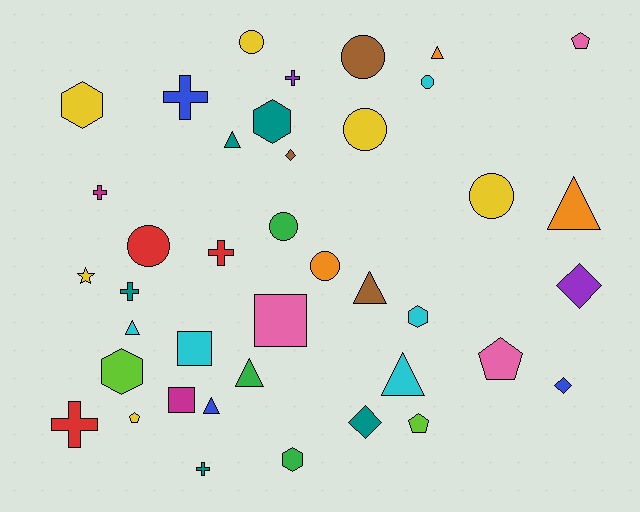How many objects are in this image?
There are 40 objects.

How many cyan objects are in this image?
There are 5 cyan objects.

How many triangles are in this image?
There are 8 triangles.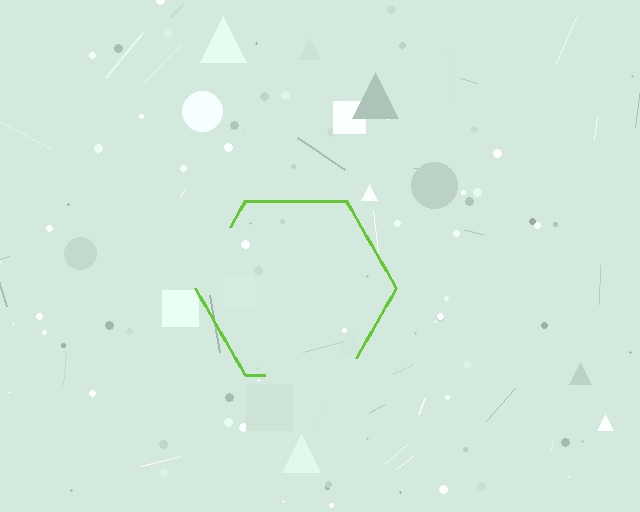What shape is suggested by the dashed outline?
The dashed outline suggests a hexagon.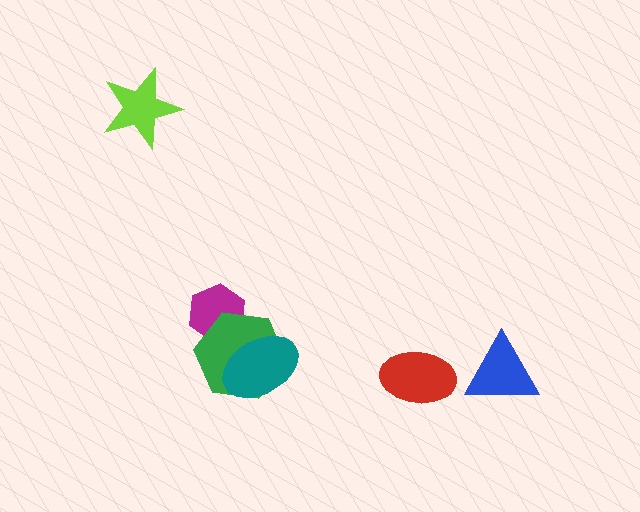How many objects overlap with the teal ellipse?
1 object overlaps with the teal ellipse.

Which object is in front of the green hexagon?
The teal ellipse is in front of the green hexagon.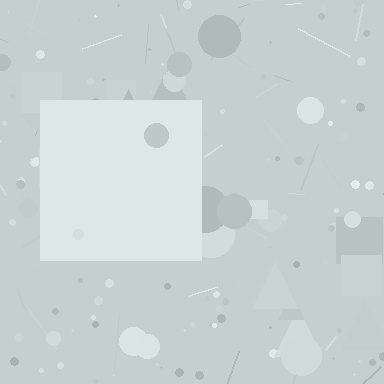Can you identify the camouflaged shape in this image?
The camouflaged shape is a square.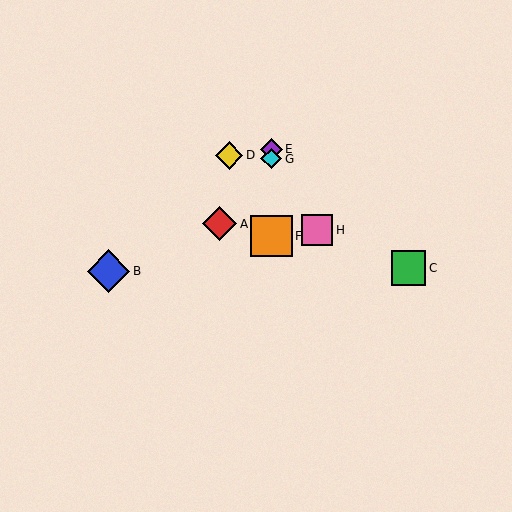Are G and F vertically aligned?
Yes, both are at x≈271.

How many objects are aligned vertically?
3 objects (E, F, G) are aligned vertically.